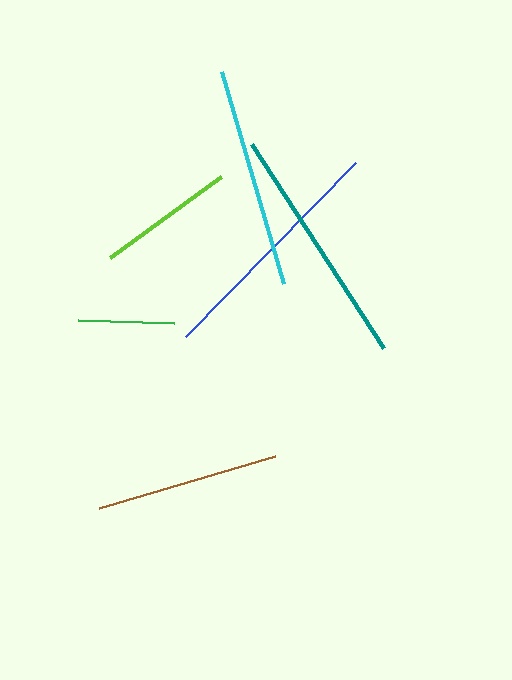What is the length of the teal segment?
The teal segment is approximately 243 pixels long.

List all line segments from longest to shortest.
From longest to shortest: blue, teal, cyan, brown, lime, green.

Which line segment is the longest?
The blue line is the longest at approximately 243 pixels.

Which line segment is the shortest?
The green line is the shortest at approximately 96 pixels.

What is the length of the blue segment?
The blue segment is approximately 243 pixels long.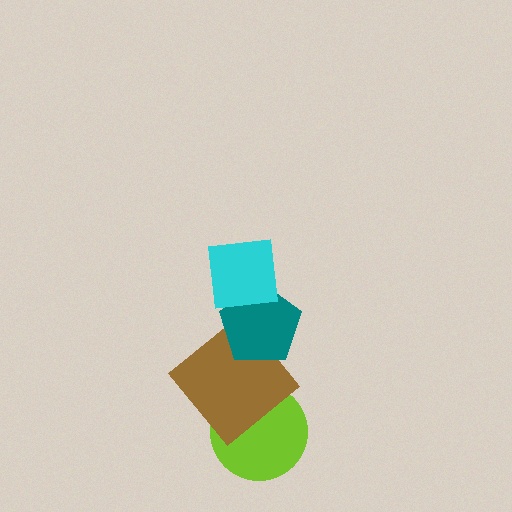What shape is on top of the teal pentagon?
The cyan square is on top of the teal pentagon.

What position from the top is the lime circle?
The lime circle is 4th from the top.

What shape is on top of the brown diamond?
The teal pentagon is on top of the brown diamond.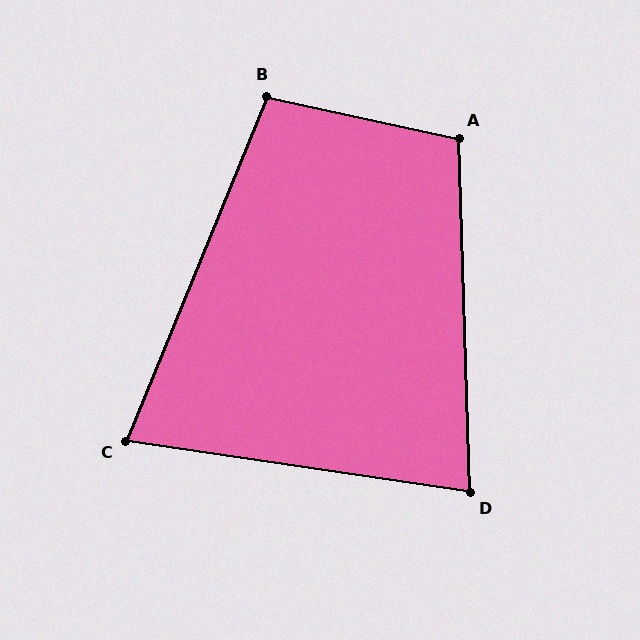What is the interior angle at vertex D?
Approximately 80 degrees (acute).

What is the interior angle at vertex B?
Approximately 100 degrees (obtuse).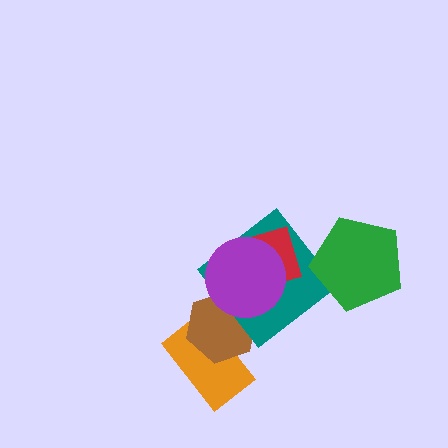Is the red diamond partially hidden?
Yes, it is partially covered by another shape.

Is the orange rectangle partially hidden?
Yes, it is partially covered by another shape.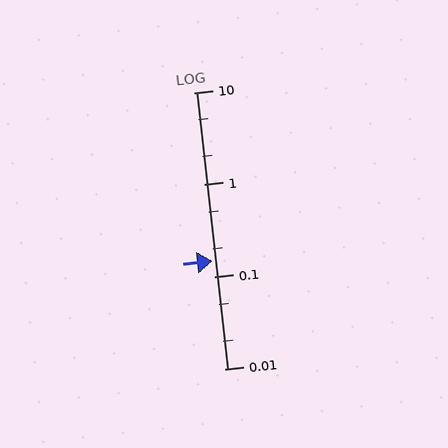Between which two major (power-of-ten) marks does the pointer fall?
The pointer is between 0.1 and 1.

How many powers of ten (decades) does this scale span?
The scale spans 3 decades, from 0.01 to 10.